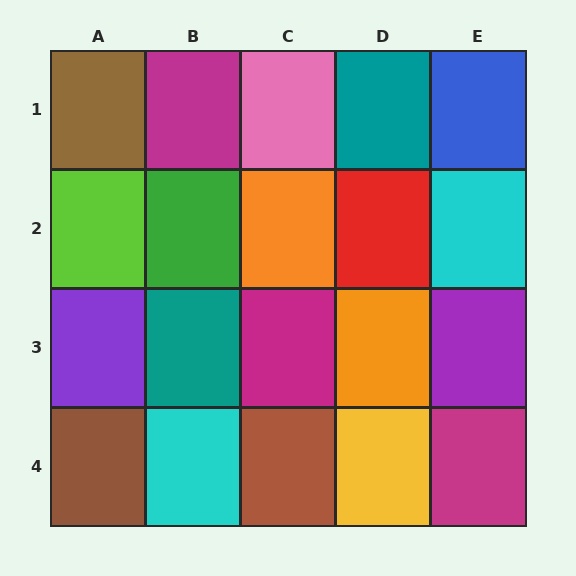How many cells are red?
1 cell is red.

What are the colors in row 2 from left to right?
Lime, green, orange, red, cyan.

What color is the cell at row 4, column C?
Brown.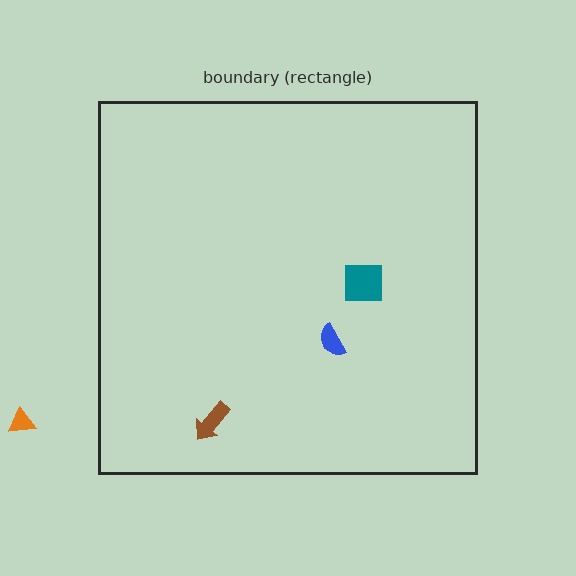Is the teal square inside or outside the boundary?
Inside.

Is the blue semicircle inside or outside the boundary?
Inside.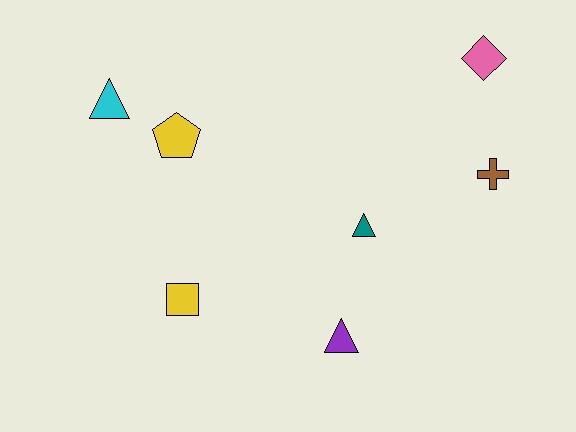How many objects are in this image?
There are 7 objects.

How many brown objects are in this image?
There is 1 brown object.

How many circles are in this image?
There are no circles.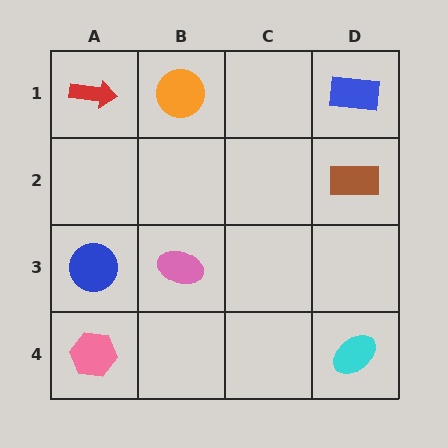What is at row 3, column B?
A pink ellipse.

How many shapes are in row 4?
2 shapes.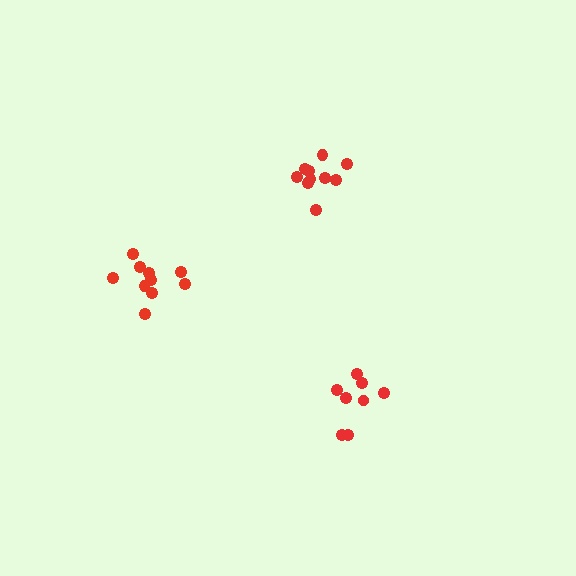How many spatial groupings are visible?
There are 3 spatial groupings.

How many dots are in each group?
Group 1: 10 dots, Group 2: 8 dots, Group 3: 10 dots (28 total).